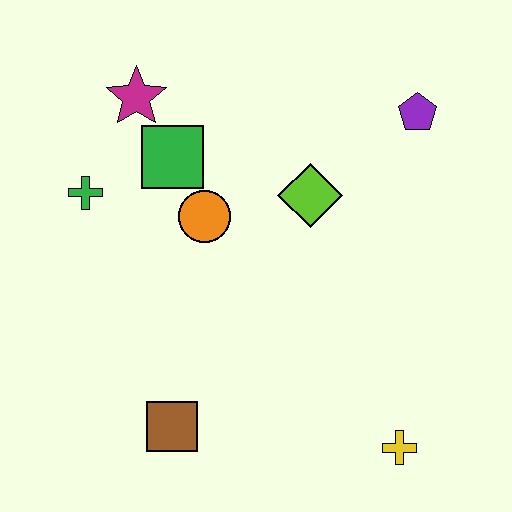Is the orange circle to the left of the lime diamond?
Yes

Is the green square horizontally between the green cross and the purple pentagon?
Yes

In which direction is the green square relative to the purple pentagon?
The green square is to the left of the purple pentagon.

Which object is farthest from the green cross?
The yellow cross is farthest from the green cross.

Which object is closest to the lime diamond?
The orange circle is closest to the lime diamond.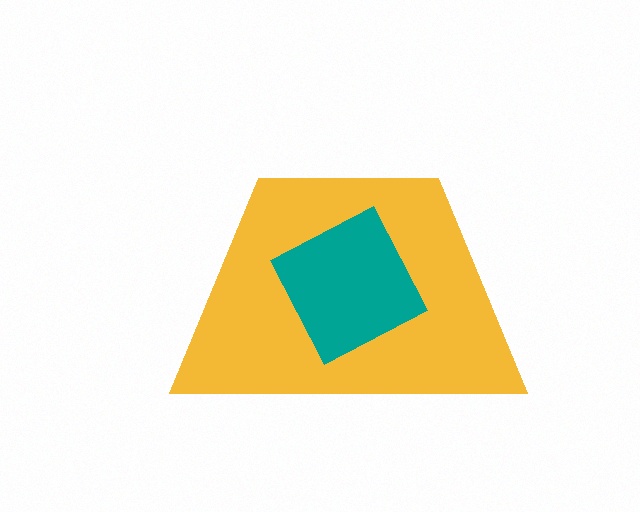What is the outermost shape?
The yellow trapezoid.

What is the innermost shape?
The teal square.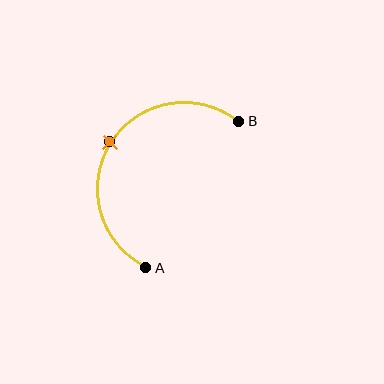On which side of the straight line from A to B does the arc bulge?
The arc bulges to the left of the straight line connecting A and B.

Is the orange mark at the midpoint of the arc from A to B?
Yes. The orange mark lies on the arc at equal arc-length from both A and B — it is the arc midpoint.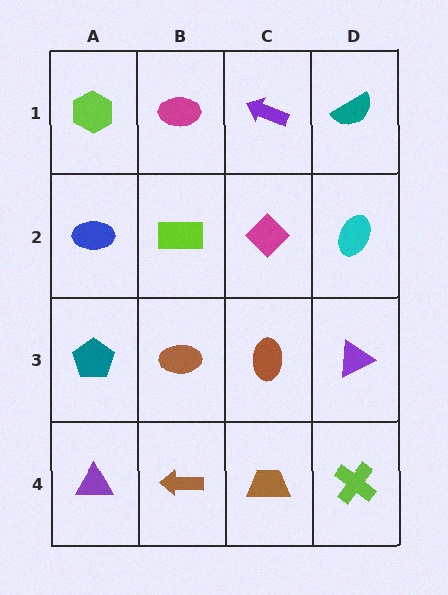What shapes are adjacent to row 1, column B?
A lime rectangle (row 2, column B), a lime hexagon (row 1, column A), a purple arrow (row 1, column C).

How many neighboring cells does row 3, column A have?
3.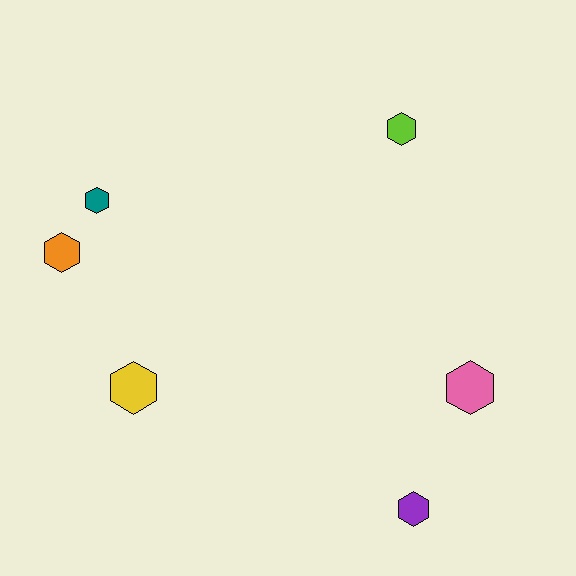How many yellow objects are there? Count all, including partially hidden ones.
There is 1 yellow object.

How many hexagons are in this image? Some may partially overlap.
There are 6 hexagons.